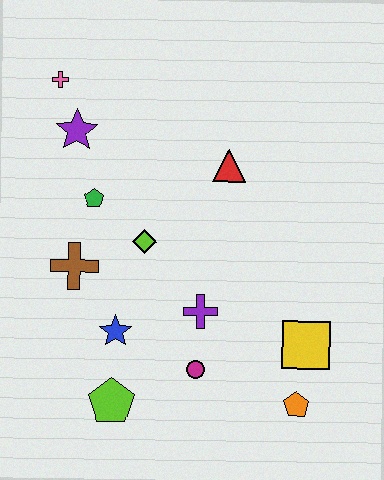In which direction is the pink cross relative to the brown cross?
The pink cross is above the brown cross.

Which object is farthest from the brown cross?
The orange pentagon is farthest from the brown cross.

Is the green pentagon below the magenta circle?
No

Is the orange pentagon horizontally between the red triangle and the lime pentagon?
No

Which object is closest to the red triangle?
The lime diamond is closest to the red triangle.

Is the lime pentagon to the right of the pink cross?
Yes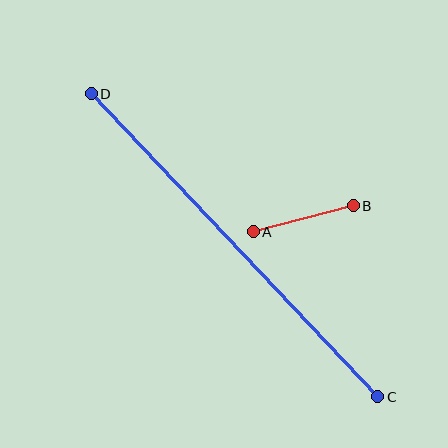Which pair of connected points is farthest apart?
Points C and D are farthest apart.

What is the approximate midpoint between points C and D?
The midpoint is at approximately (234, 245) pixels.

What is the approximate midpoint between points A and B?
The midpoint is at approximately (303, 219) pixels.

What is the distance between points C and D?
The distance is approximately 417 pixels.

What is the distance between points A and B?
The distance is approximately 104 pixels.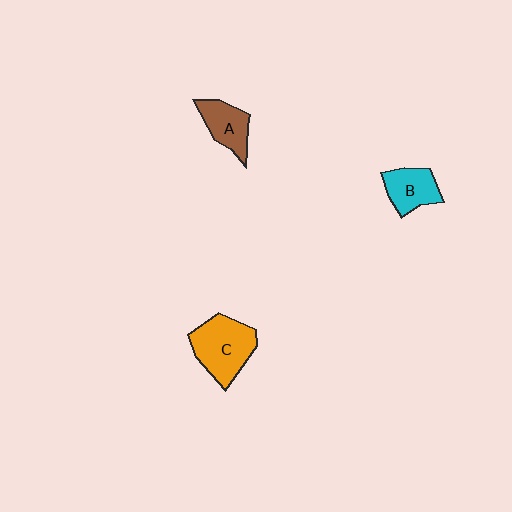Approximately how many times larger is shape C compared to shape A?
Approximately 1.6 times.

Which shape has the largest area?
Shape C (orange).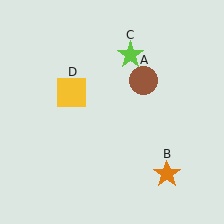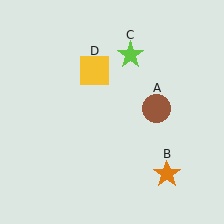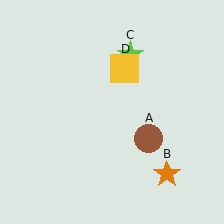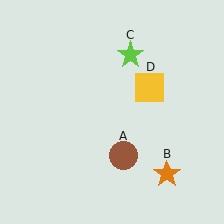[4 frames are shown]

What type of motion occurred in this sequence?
The brown circle (object A), yellow square (object D) rotated clockwise around the center of the scene.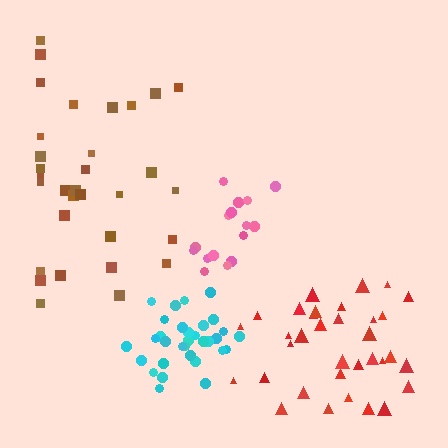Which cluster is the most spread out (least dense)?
Brown.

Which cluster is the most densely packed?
Cyan.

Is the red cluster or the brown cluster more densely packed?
Red.